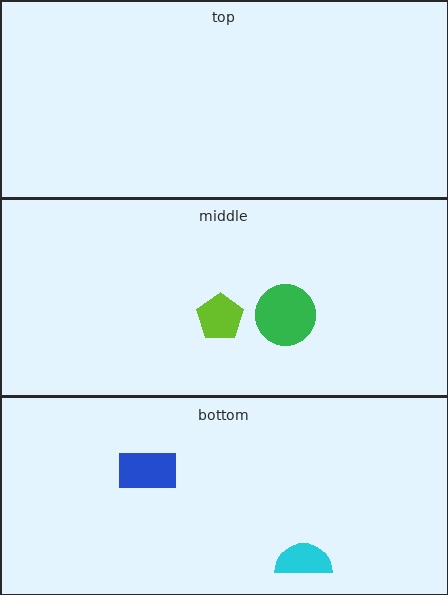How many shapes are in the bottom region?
2.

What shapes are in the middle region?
The lime pentagon, the green circle.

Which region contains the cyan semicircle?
The bottom region.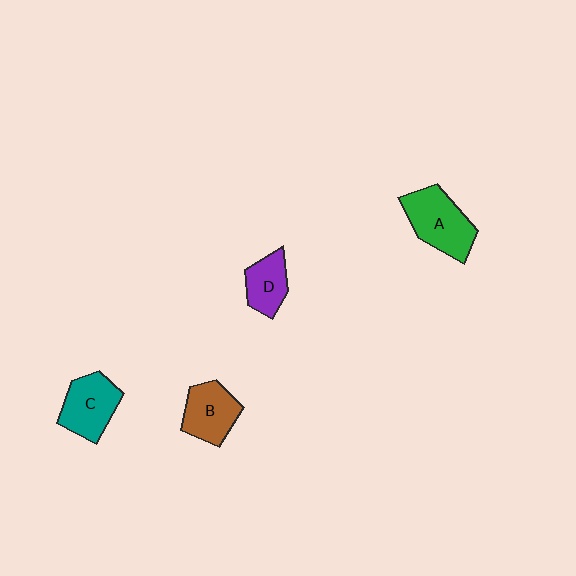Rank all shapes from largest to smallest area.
From largest to smallest: A (green), C (teal), B (brown), D (purple).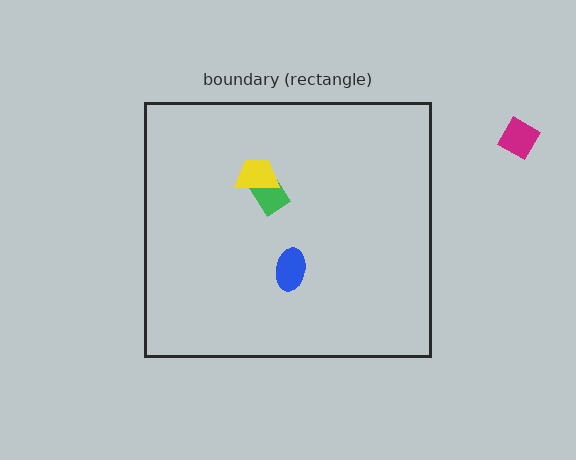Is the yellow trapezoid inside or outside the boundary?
Inside.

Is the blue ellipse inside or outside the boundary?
Inside.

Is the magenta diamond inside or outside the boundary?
Outside.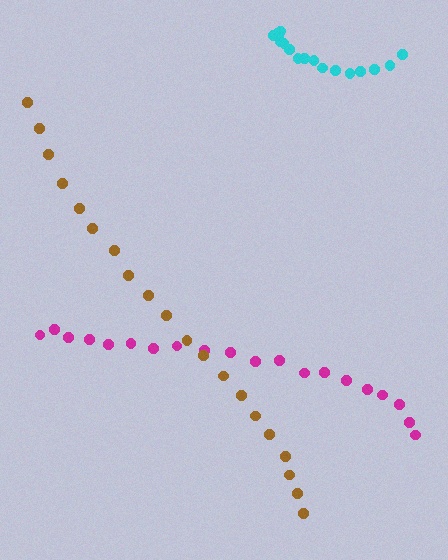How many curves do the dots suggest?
There are 3 distinct paths.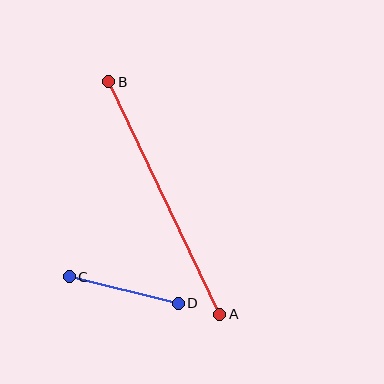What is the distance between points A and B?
The distance is approximately 258 pixels.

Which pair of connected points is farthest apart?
Points A and B are farthest apart.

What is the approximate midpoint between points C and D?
The midpoint is at approximately (124, 290) pixels.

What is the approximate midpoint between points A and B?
The midpoint is at approximately (164, 198) pixels.